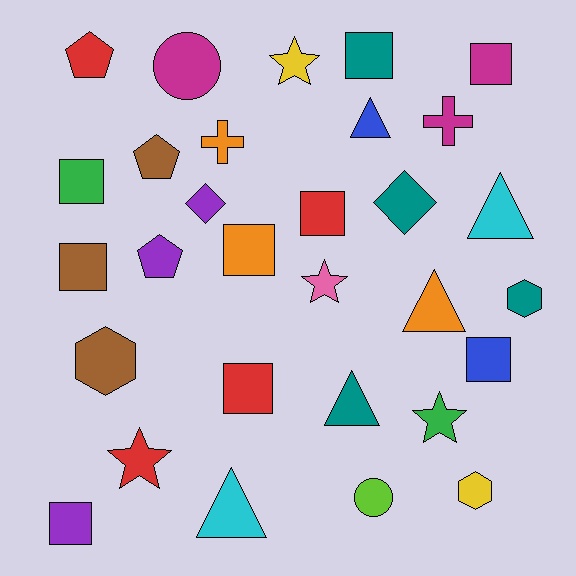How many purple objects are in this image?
There are 3 purple objects.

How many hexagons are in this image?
There are 3 hexagons.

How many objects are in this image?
There are 30 objects.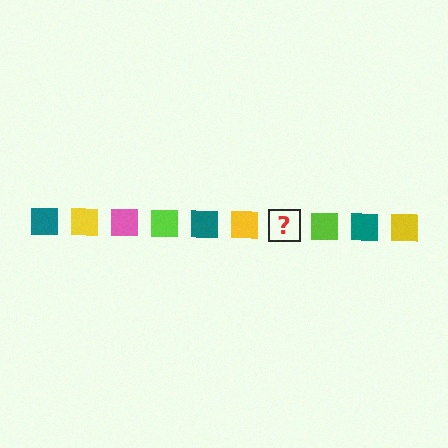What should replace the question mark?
The question mark should be replaced with a pink square.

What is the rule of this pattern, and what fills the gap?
The rule is that the pattern cycles through teal, yellow, pink, lime squares. The gap should be filled with a pink square.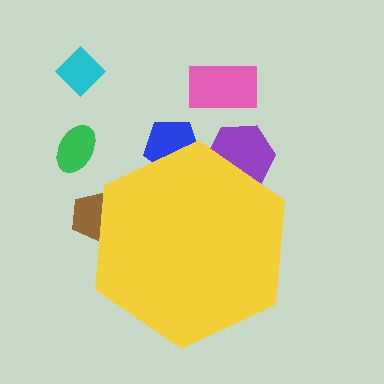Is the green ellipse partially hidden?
No, the green ellipse is fully visible.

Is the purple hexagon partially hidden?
Yes, the purple hexagon is partially hidden behind the yellow hexagon.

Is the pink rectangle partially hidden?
No, the pink rectangle is fully visible.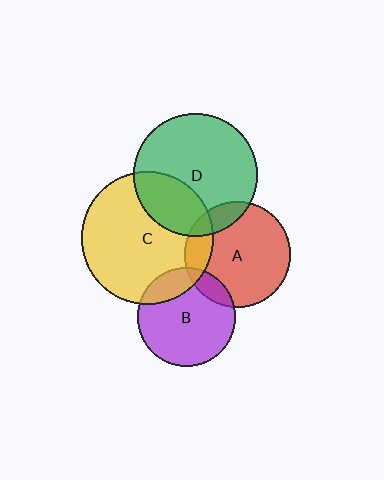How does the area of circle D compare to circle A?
Approximately 1.4 times.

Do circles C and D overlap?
Yes.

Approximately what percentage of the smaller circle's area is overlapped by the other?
Approximately 30%.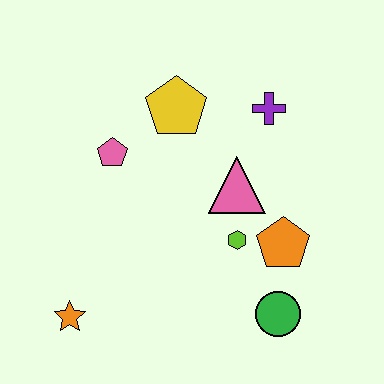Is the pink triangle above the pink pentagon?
No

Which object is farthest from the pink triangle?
The orange star is farthest from the pink triangle.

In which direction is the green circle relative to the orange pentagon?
The green circle is below the orange pentagon.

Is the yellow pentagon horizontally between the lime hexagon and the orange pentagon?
No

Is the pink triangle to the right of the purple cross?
No